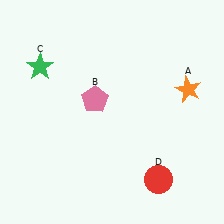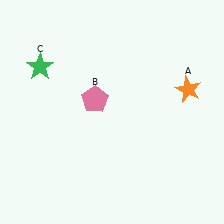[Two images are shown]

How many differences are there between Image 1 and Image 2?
There is 1 difference between the two images.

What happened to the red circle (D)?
The red circle (D) was removed in Image 2. It was in the bottom-right area of Image 1.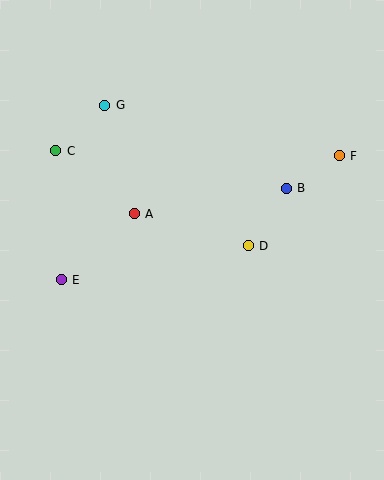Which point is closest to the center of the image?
Point D at (248, 246) is closest to the center.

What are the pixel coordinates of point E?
Point E is at (61, 280).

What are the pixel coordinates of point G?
Point G is at (105, 105).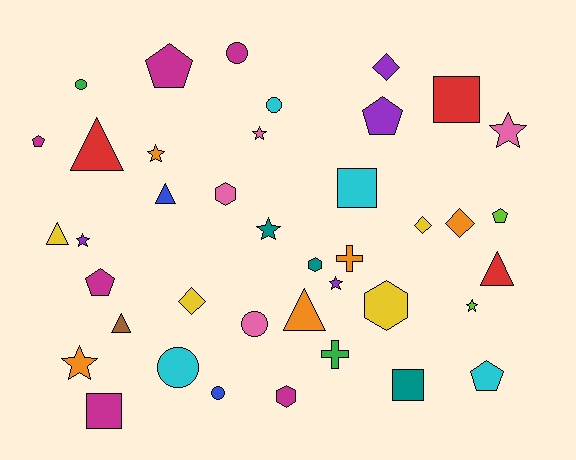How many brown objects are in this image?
There is 1 brown object.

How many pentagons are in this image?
There are 6 pentagons.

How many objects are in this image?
There are 40 objects.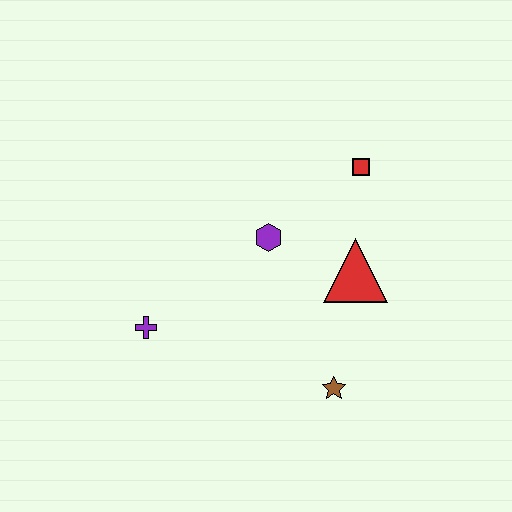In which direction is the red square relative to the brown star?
The red square is above the brown star.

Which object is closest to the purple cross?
The purple hexagon is closest to the purple cross.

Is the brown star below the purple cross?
Yes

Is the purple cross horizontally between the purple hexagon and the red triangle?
No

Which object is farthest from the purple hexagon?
The brown star is farthest from the purple hexagon.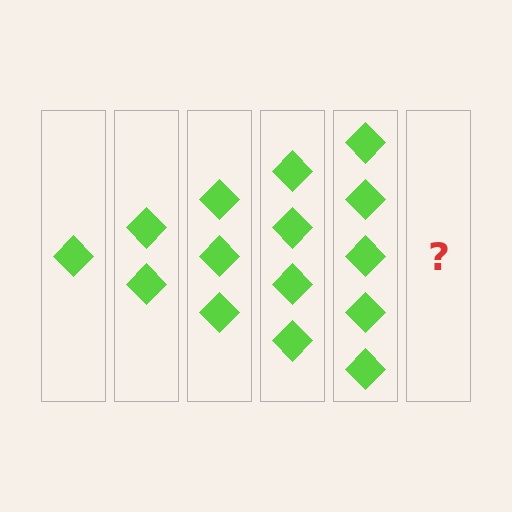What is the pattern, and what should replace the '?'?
The pattern is that each step adds one more diamond. The '?' should be 6 diamonds.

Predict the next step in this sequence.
The next step is 6 diamonds.